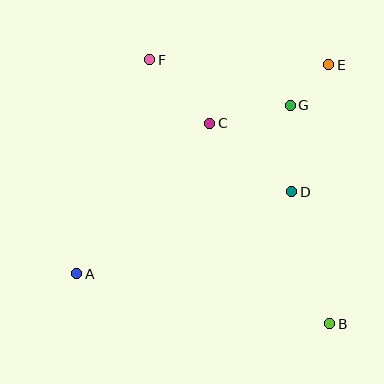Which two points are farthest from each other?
Points A and E are farthest from each other.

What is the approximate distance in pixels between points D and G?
The distance between D and G is approximately 87 pixels.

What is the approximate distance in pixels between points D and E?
The distance between D and E is approximately 132 pixels.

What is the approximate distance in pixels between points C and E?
The distance between C and E is approximately 133 pixels.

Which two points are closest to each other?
Points E and G are closest to each other.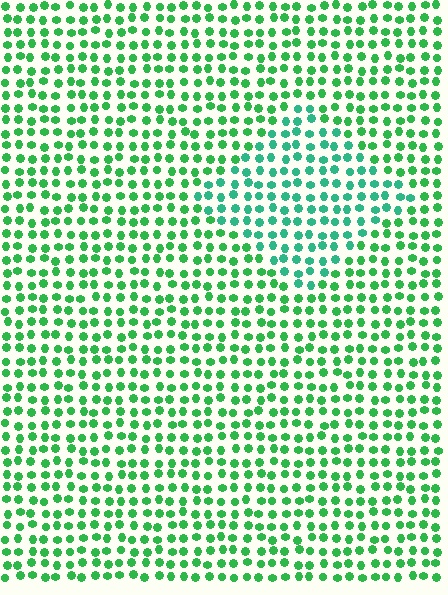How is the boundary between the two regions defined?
The boundary is defined purely by a slight shift in hue (about 27 degrees). Spacing, size, and orientation are identical on both sides.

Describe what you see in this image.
The image is filled with small green elements in a uniform arrangement. A diamond-shaped region is visible where the elements are tinted to a slightly different hue, forming a subtle color boundary.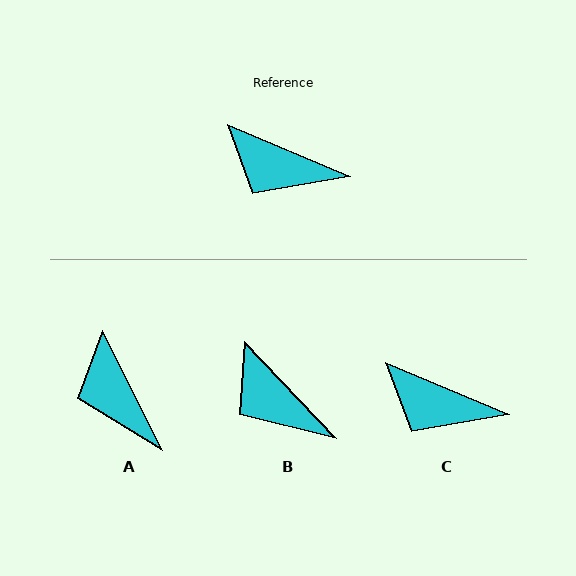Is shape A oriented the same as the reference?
No, it is off by about 41 degrees.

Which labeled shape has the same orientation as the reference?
C.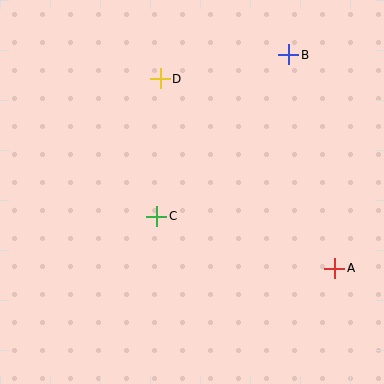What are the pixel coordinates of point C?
Point C is at (157, 216).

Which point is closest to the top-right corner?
Point B is closest to the top-right corner.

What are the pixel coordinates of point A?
Point A is at (335, 268).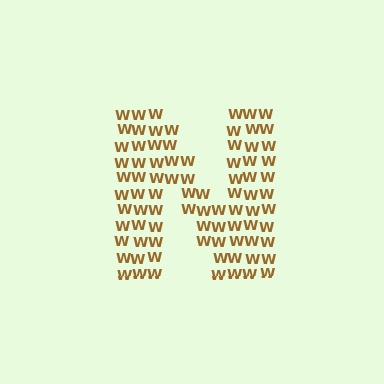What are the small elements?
The small elements are letter W's.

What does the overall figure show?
The overall figure shows the letter N.